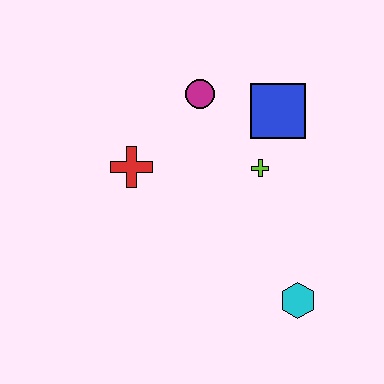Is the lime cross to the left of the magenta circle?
No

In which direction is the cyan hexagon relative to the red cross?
The cyan hexagon is to the right of the red cross.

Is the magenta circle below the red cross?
No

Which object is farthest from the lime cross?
The cyan hexagon is farthest from the lime cross.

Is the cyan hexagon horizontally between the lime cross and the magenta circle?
No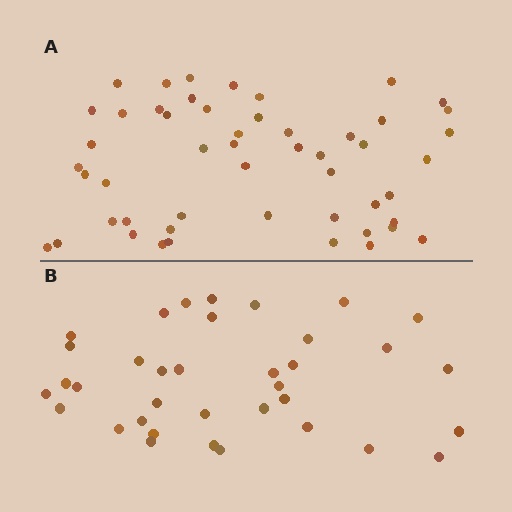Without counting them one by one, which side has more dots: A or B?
Region A (the top region) has more dots.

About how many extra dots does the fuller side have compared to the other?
Region A has approximately 15 more dots than region B.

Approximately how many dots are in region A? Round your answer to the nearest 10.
About 50 dots. (The exact count is 51, which rounds to 50.)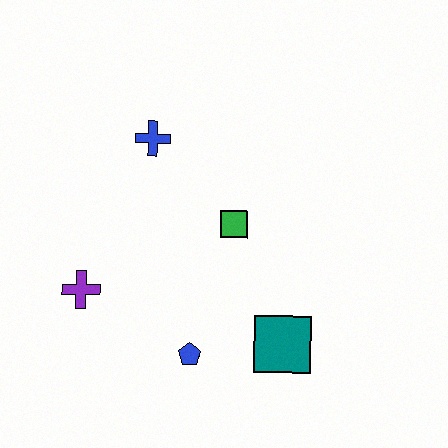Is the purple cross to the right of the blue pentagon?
No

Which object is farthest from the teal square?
The blue cross is farthest from the teal square.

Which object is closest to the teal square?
The blue pentagon is closest to the teal square.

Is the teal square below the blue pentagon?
No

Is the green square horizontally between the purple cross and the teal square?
Yes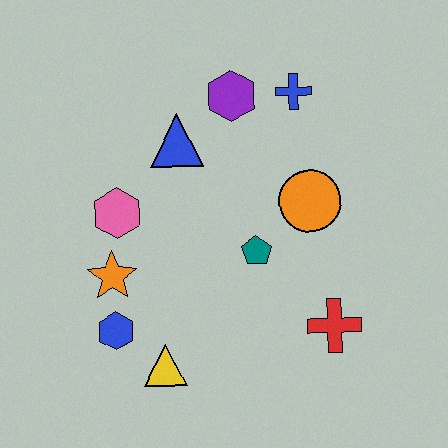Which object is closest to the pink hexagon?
The orange star is closest to the pink hexagon.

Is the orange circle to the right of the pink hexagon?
Yes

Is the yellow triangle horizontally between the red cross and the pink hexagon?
Yes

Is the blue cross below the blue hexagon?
No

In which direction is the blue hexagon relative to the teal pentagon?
The blue hexagon is to the left of the teal pentagon.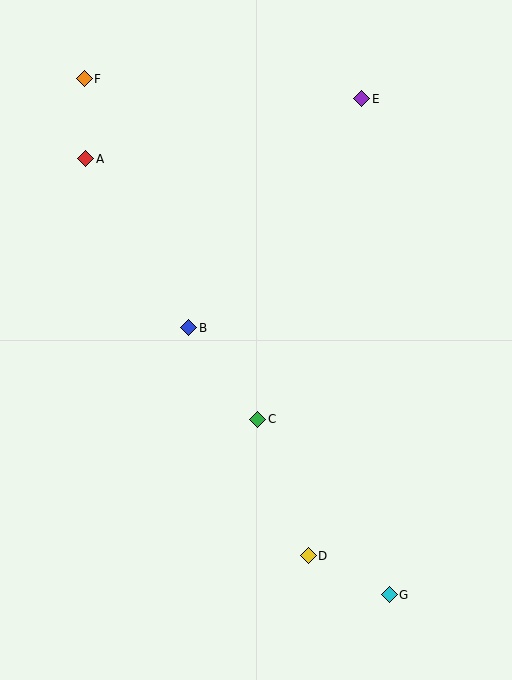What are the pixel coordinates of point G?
Point G is at (389, 595).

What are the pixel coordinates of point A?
Point A is at (86, 159).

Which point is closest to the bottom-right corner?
Point G is closest to the bottom-right corner.